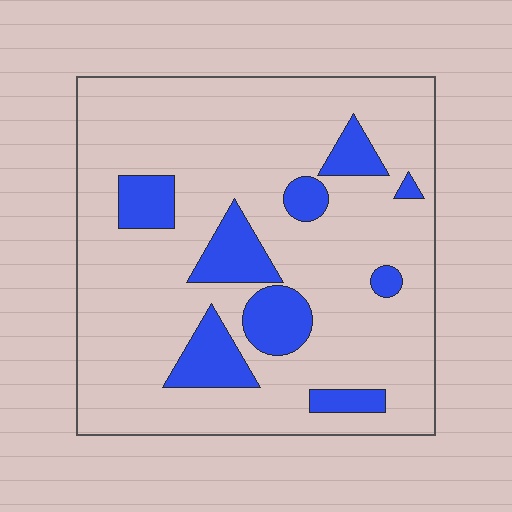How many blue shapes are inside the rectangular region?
9.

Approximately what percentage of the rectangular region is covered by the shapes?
Approximately 15%.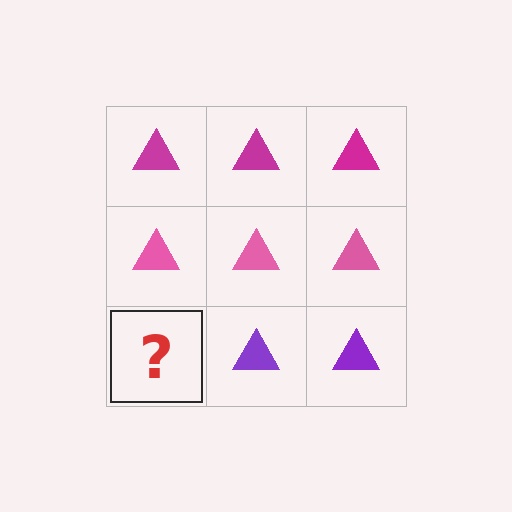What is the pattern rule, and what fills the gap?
The rule is that each row has a consistent color. The gap should be filled with a purple triangle.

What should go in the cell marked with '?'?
The missing cell should contain a purple triangle.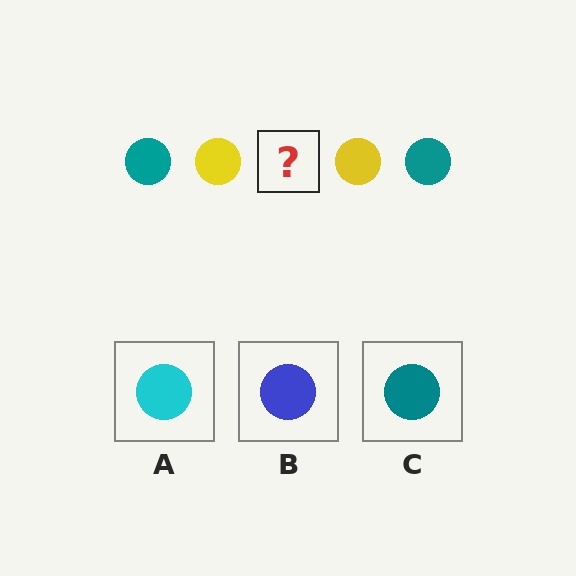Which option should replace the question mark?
Option C.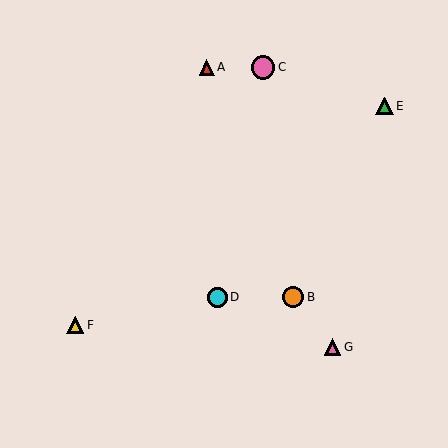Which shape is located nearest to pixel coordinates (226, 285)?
The cyan circle (labeled D) at (217, 297) is nearest to that location.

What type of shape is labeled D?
Shape D is a cyan circle.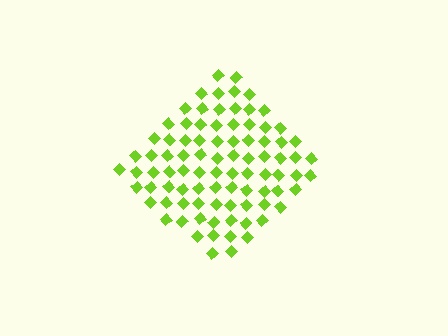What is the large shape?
The large shape is a diamond.